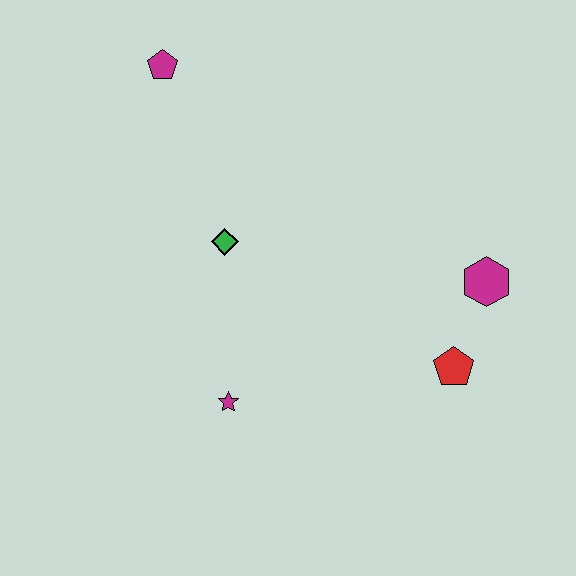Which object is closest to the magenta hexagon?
The red pentagon is closest to the magenta hexagon.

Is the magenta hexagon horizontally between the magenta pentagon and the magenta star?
No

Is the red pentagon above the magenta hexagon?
No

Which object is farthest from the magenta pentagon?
The red pentagon is farthest from the magenta pentagon.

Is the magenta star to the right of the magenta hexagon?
No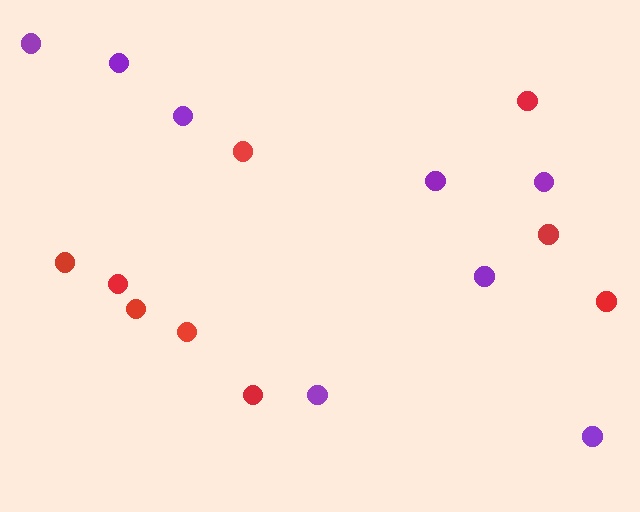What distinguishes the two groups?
There are 2 groups: one group of purple circles (8) and one group of red circles (9).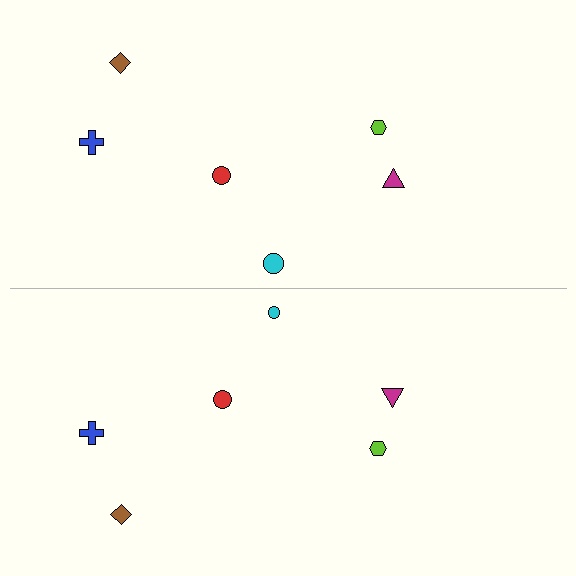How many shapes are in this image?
There are 12 shapes in this image.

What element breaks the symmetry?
The cyan circle on the bottom side has a different size than its mirror counterpart.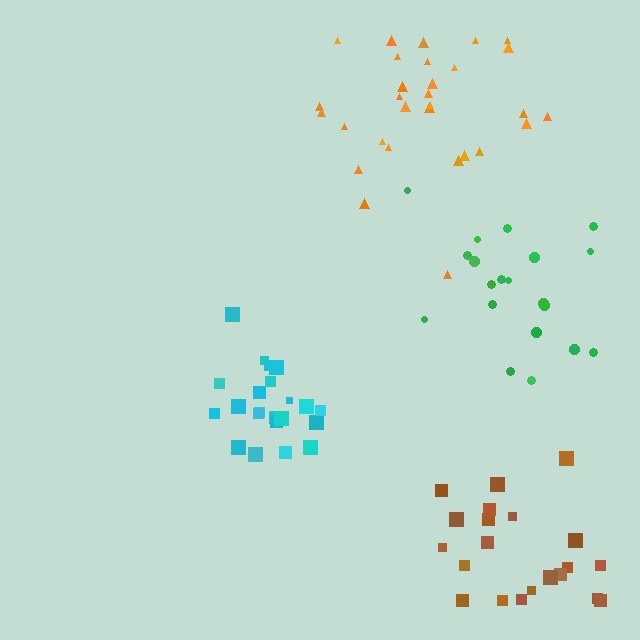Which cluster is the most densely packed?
Cyan.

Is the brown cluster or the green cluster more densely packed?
Green.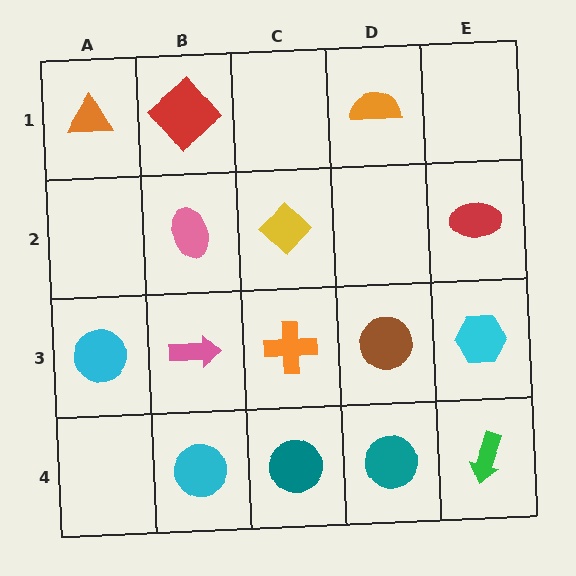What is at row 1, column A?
An orange triangle.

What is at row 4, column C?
A teal circle.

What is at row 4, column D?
A teal circle.